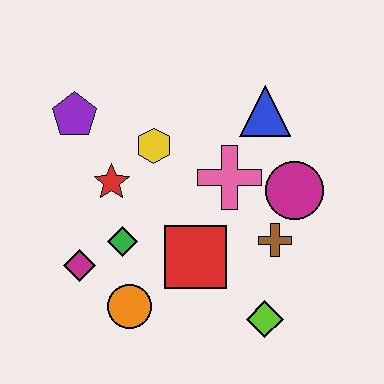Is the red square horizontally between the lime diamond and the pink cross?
No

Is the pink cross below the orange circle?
No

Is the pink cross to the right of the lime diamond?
No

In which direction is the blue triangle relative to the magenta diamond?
The blue triangle is to the right of the magenta diamond.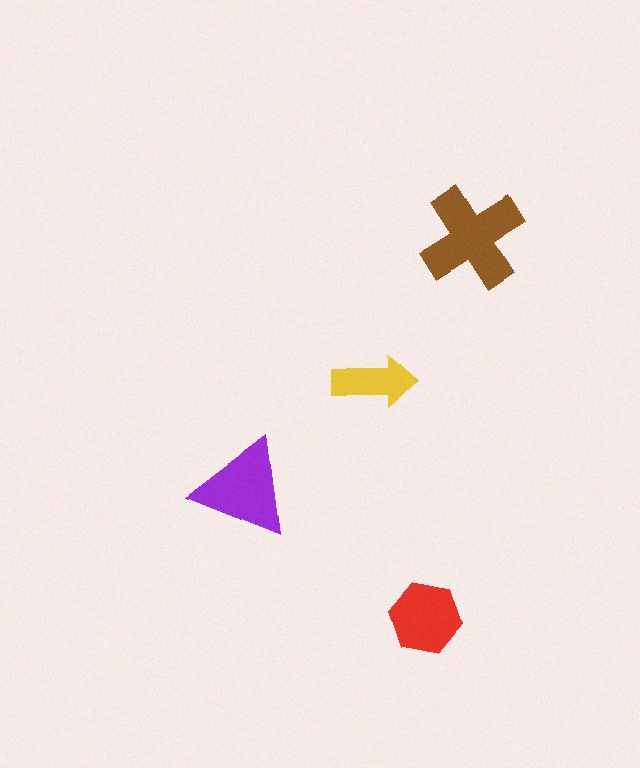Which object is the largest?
The brown cross.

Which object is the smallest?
The yellow arrow.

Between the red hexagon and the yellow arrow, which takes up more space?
The red hexagon.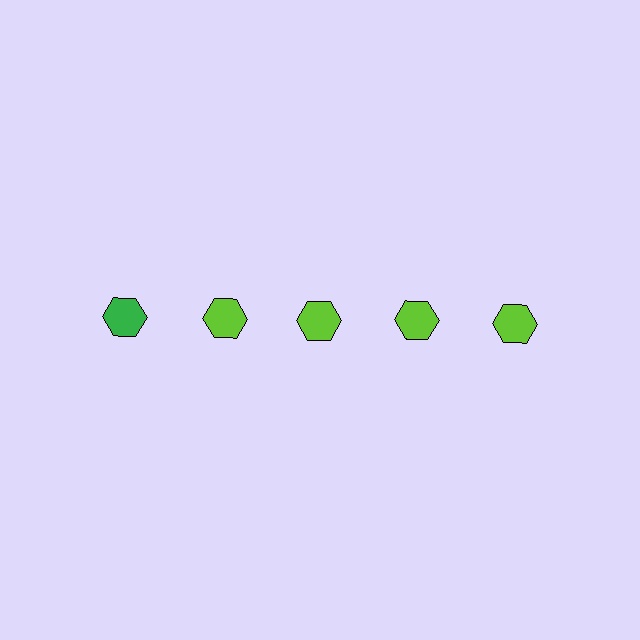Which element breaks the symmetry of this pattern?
The green hexagon in the top row, leftmost column breaks the symmetry. All other shapes are lime hexagons.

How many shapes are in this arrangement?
There are 5 shapes arranged in a grid pattern.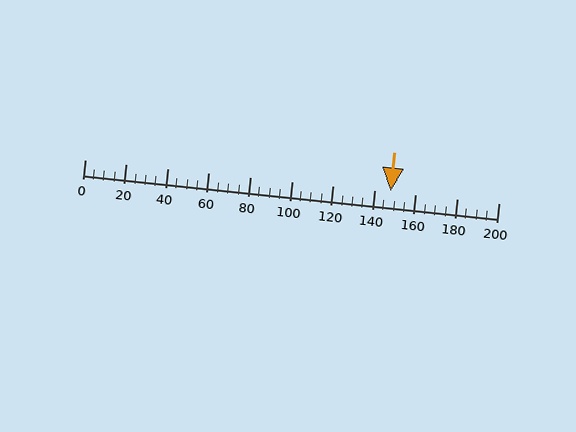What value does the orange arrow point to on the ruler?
The orange arrow points to approximately 148.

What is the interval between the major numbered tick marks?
The major tick marks are spaced 20 units apart.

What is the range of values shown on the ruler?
The ruler shows values from 0 to 200.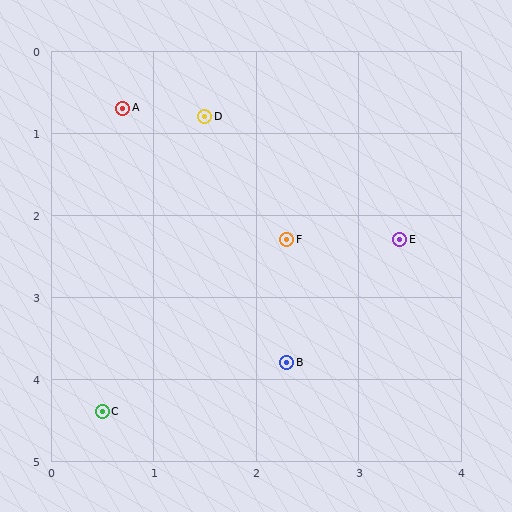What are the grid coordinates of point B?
Point B is at approximately (2.3, 3.8).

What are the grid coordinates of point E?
Point E is at approximately (3.4, 2.3).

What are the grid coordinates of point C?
Point C is at approximately (0.5, 4.4).